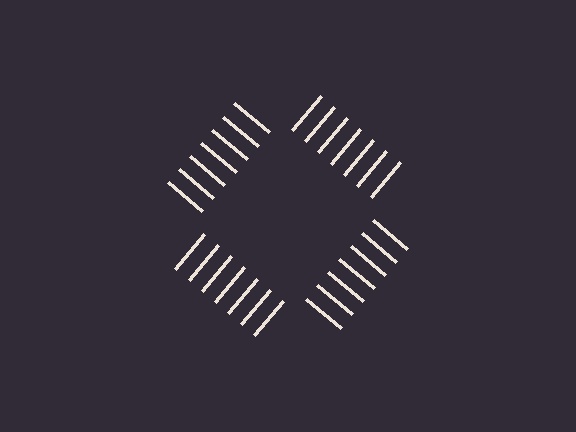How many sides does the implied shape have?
4 sides — the line-ends trace a square.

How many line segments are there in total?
28 — 7 along each of the 4 edges.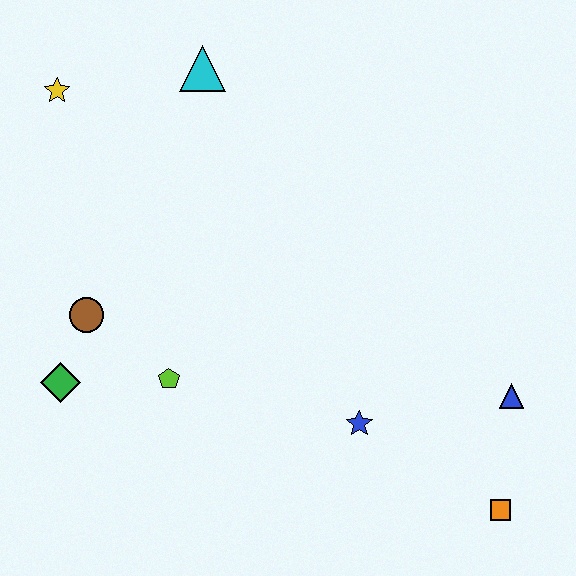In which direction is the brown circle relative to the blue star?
The brown circle is to the left of the blue star.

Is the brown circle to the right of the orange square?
No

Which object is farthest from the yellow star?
The orange square is farthest from the yellow star.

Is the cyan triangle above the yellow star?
Yes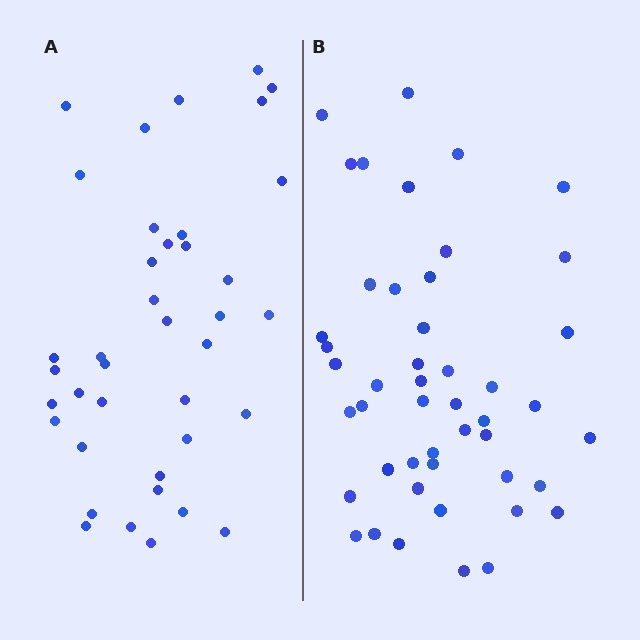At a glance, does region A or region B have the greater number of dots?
Region B (the right region) has more dots.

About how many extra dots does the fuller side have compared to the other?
Region B has roughly 8 or so more dots than region A.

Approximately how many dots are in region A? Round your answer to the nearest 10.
About 40 dots. (The exact count is 39, which rounds to 40.)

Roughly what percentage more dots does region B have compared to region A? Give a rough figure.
About 20% more.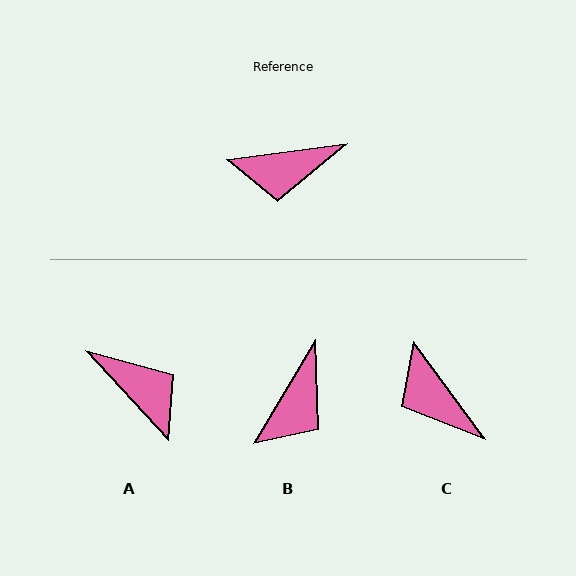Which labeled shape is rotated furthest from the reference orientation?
A, about 125 degrees away.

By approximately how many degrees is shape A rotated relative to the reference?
Approximately 125 degrees counter-clockwise.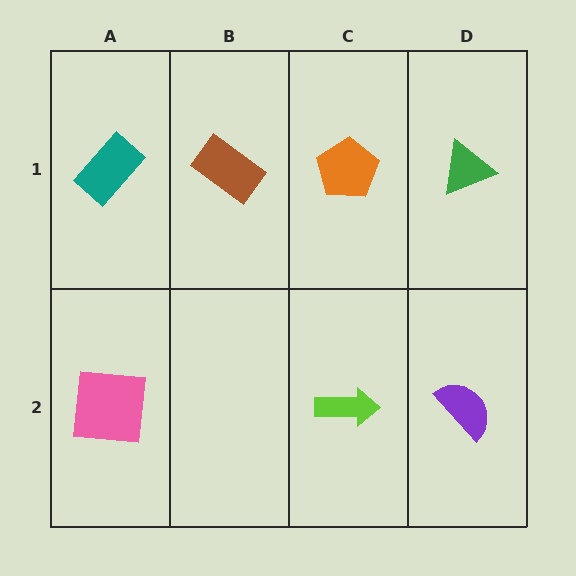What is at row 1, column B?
A brown rectangle.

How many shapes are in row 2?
3 shapes.